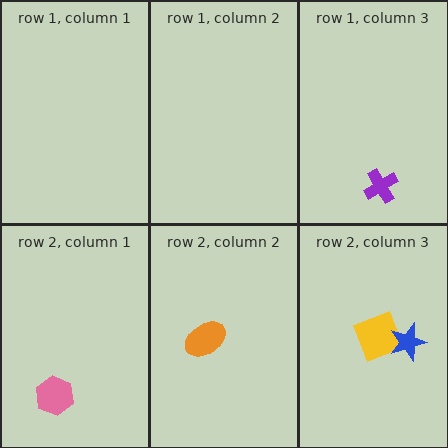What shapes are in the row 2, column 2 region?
The orange ellipse.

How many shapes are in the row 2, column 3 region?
2.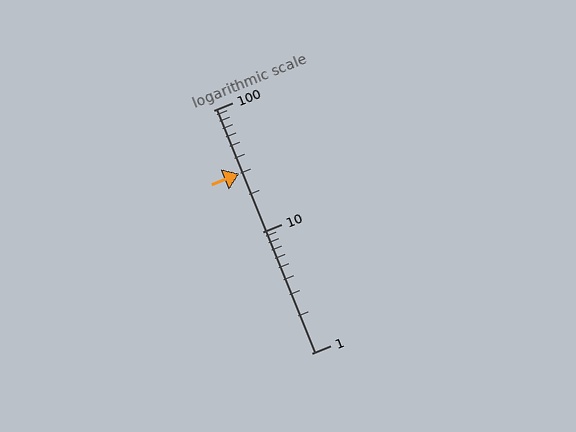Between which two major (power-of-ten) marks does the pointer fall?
The pointer is between 10 and 100.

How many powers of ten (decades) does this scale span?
The scale spans 2 decades, from 1 to 100.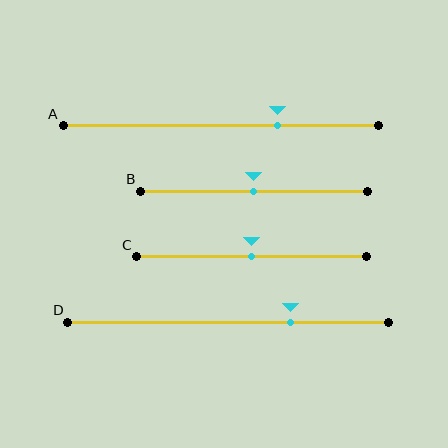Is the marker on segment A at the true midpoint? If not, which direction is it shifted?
No, the marker on segment A is shifted to the right by about 18% of the segment length.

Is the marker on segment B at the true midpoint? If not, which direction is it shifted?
Yes, the marker on segment B is at the true midpoint.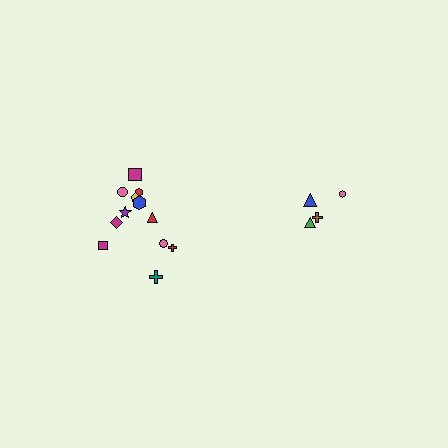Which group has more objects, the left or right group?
The left group.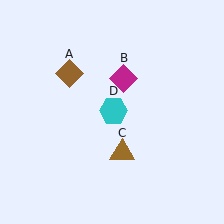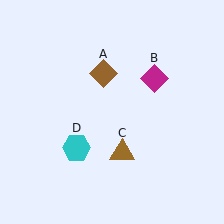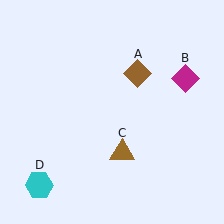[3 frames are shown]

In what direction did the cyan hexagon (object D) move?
The cyan hexagon (object D) moved down and to the left.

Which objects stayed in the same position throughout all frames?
Brown triangle (object C) remained stationary.